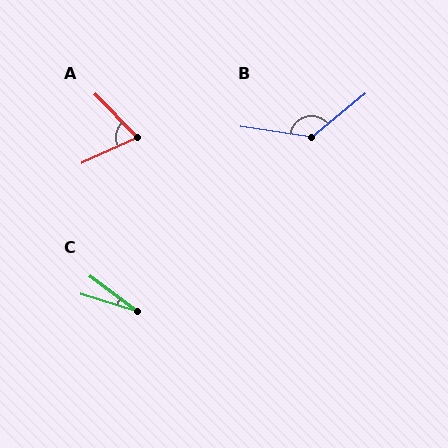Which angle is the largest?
B, at approximately 133 degrees.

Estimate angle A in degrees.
Approximately 70 degrees.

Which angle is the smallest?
C, at approximately 19 degrees.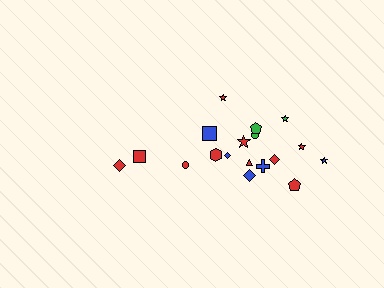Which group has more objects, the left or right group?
The right group.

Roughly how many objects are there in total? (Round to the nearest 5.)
Roughly 20 objects in total.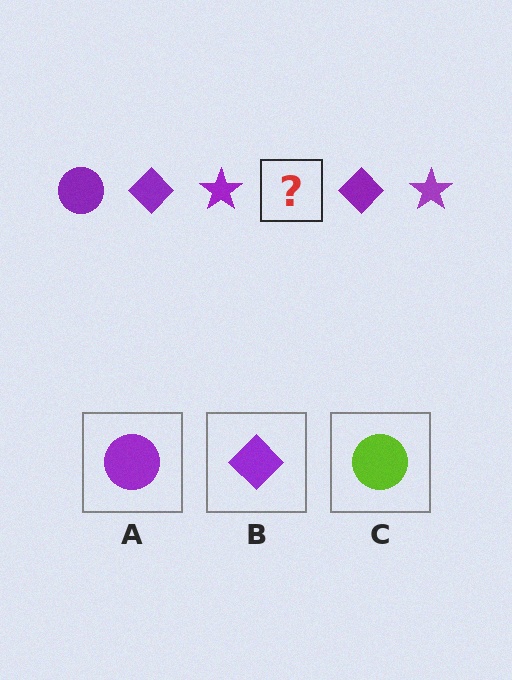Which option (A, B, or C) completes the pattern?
A.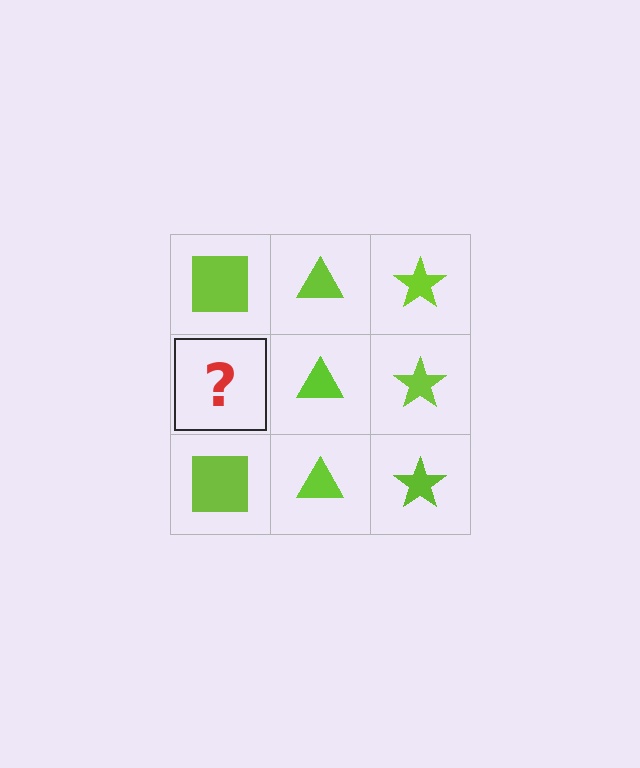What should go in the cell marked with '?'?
The missing cell should contain a lime square.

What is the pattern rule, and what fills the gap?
The rule is that each column has a consistent shape. The gap should be filled with a lime square.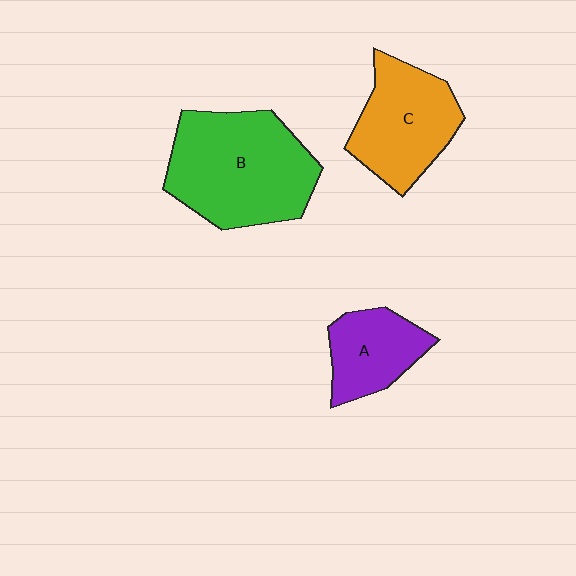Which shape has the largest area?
Shape B (green).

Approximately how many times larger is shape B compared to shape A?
Approximately 2.1 times.